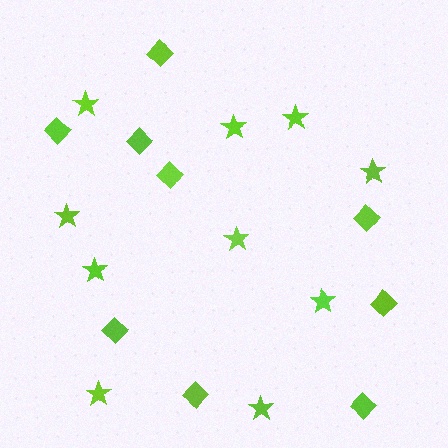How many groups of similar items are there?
There are 2 groups: one group of diamonds (9) and one group of stars (10).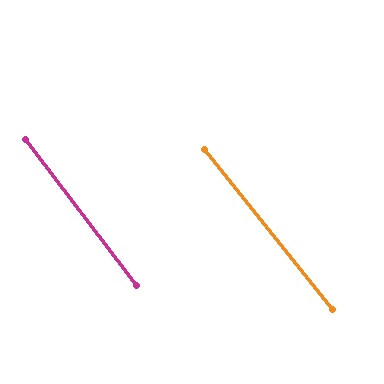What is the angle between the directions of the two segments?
Approximately 2 degrees.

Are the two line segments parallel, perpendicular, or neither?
Parallel — their directions differ by only 1.6°.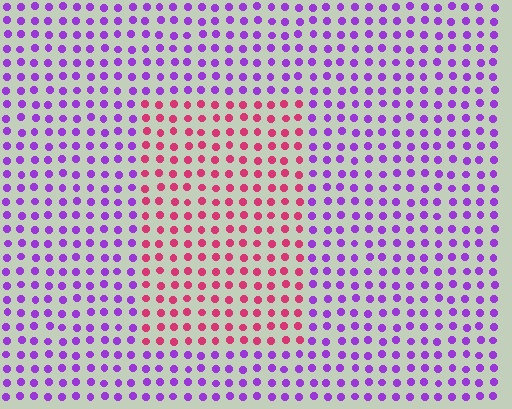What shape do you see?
I see a rectangle.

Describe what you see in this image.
The image is filled with small purple elements in a uniform arrangement. A rectangle-shaped region is visible where the elements are tinted to a slightly different hue, forming a subtle color boundary.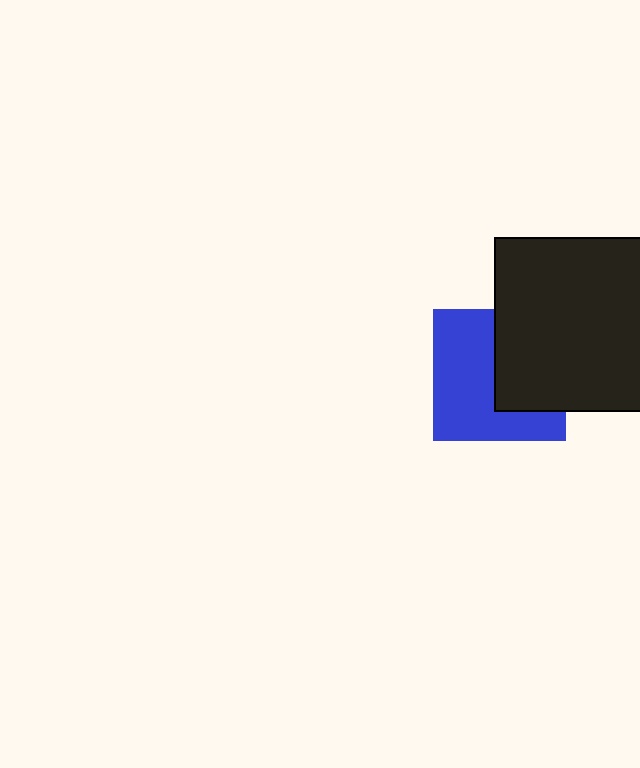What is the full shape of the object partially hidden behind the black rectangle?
The partially hidden object is a blue square.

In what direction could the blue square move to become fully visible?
The blue square could move left. That would shift it out from behind the black rectangle entirely.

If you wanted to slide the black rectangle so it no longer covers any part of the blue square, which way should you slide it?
Slide it right — that is the most direct way to separate the two shapes.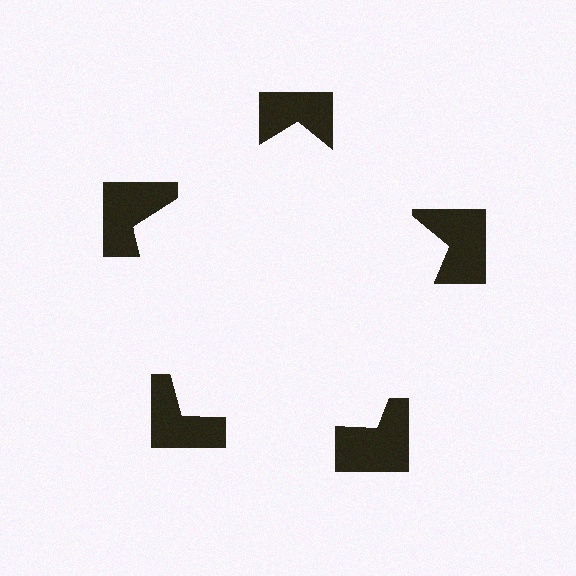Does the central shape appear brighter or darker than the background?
It typically appears slightly brighter than the background, even though no actual brightness change is drawn.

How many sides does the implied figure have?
5 sides.